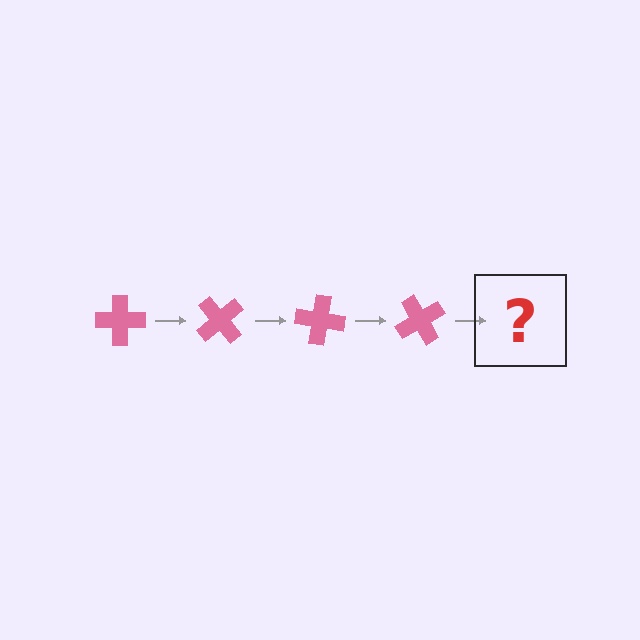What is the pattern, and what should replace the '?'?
The pattern is that the cross rotates 50 degrees each step. The '?' should be a pink cross rotated 200 degrees.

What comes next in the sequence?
The next element should be a pink cross rotated 200 degrees.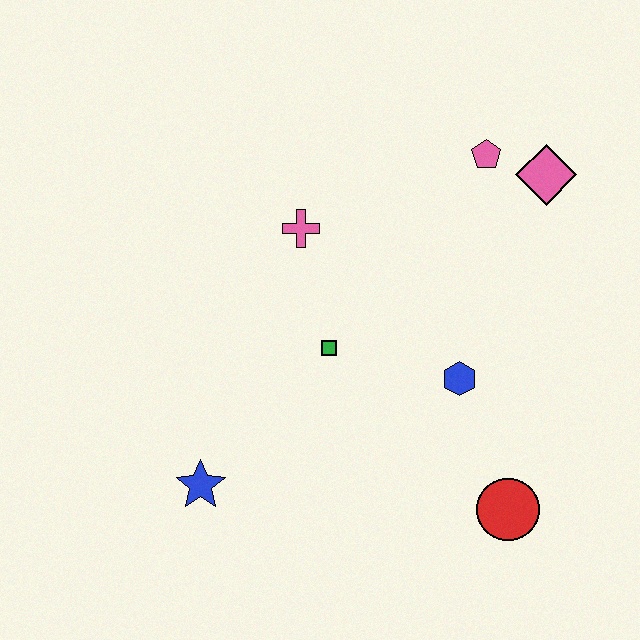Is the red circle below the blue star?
Yes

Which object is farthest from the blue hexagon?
The blue star is farthest from the blue hexagon.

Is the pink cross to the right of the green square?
No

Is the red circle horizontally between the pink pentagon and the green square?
No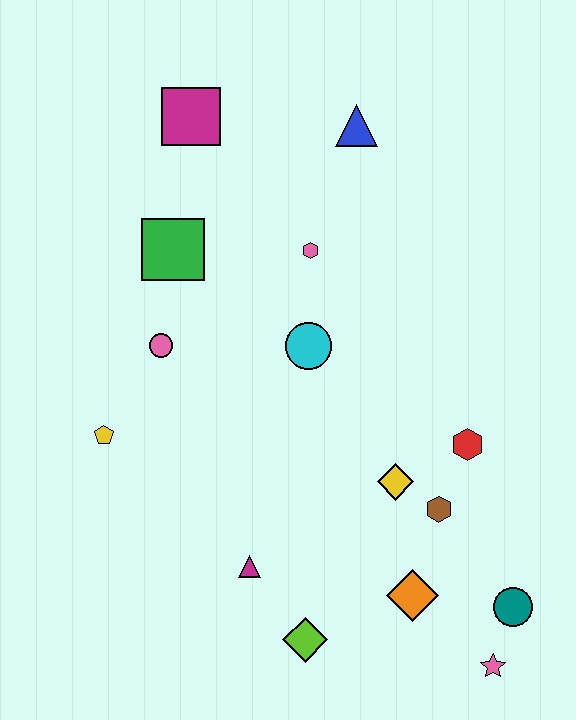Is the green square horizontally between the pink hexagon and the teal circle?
No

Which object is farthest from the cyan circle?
The pink star is farthest from the cyan circle.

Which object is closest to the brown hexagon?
The yellow diamond is closest to the brown hexagon.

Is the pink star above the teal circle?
No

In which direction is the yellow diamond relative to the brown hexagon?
The yellow diamond is to the left of the brown hexagon.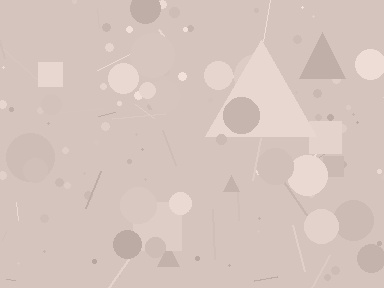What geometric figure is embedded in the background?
A triangle is embedded in the background.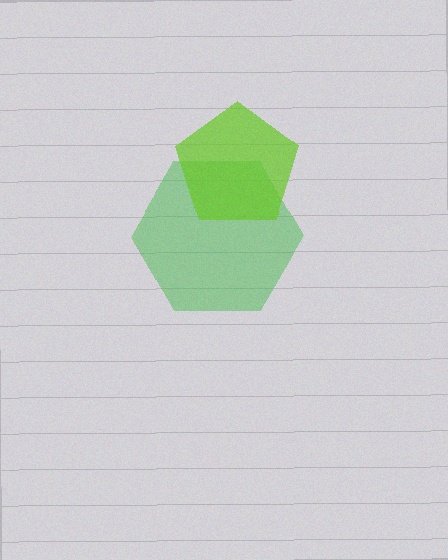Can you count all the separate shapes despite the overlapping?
Yes, there are 2 separate shapes.